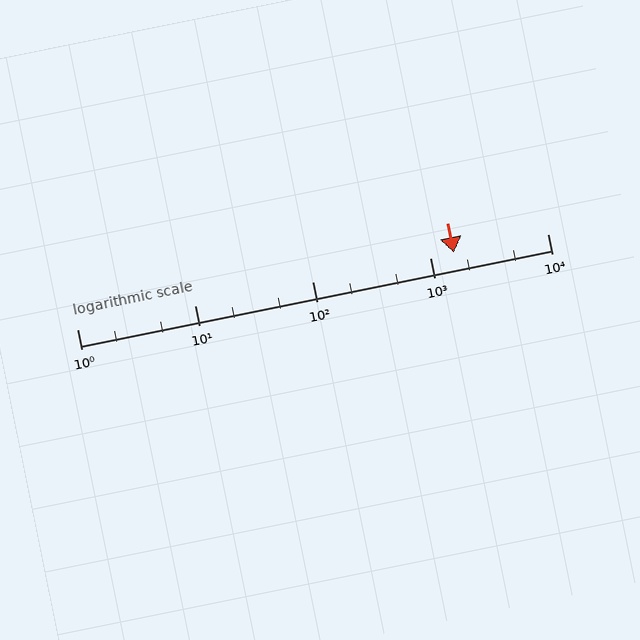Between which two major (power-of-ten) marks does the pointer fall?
The pointer is between 1000 and 10000.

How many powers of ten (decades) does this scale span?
The scale spans 4 decades, from 1 to 10000.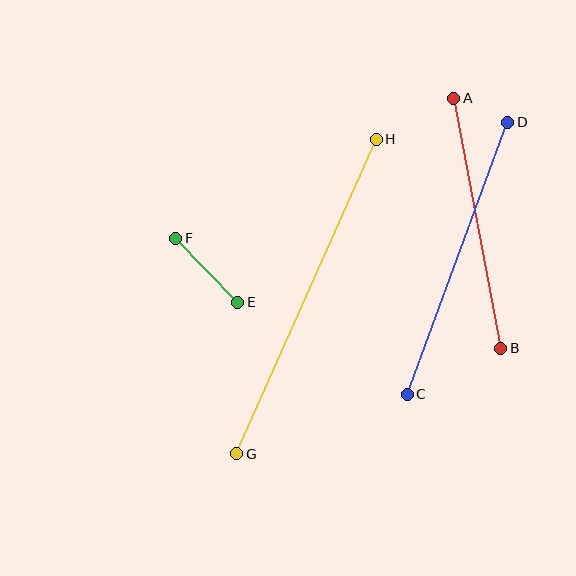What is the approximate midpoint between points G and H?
The midpoint is at approximately (306, 296) pixels.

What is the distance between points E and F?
The distance is approximately 89 pixels.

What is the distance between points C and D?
The distance is approximately 290 pixels.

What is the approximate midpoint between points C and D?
The midpoint is at approximately (457, 258) pixels.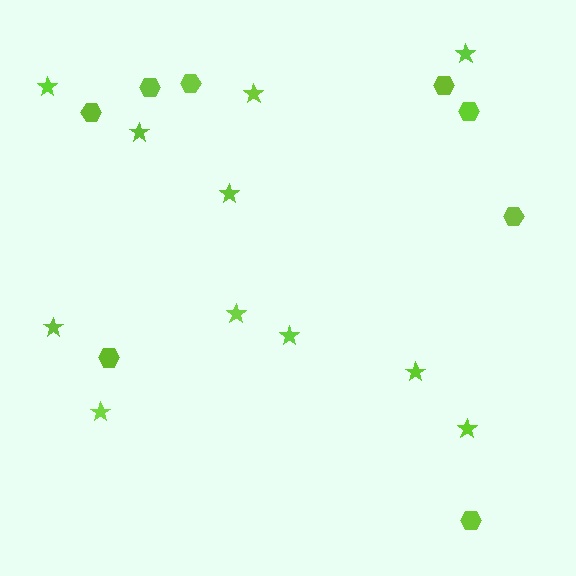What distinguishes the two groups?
There are 2 groups: one group of stars (11) and one group of hexagons (8).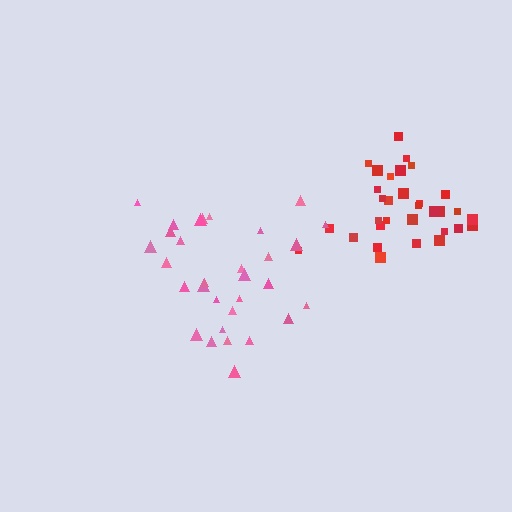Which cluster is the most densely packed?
Red.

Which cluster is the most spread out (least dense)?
Pink.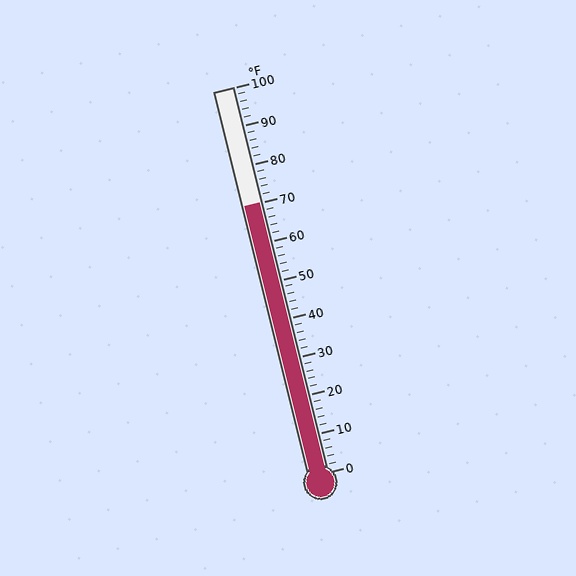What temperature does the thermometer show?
The thermometer shows approximately 70°F.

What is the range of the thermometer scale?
The thermometer scale ranges from 0°F to 100°F.